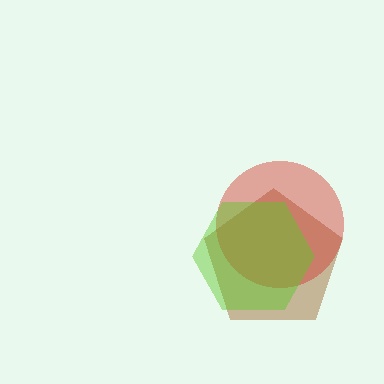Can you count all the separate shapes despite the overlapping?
Yes, there are 3 separate shapes.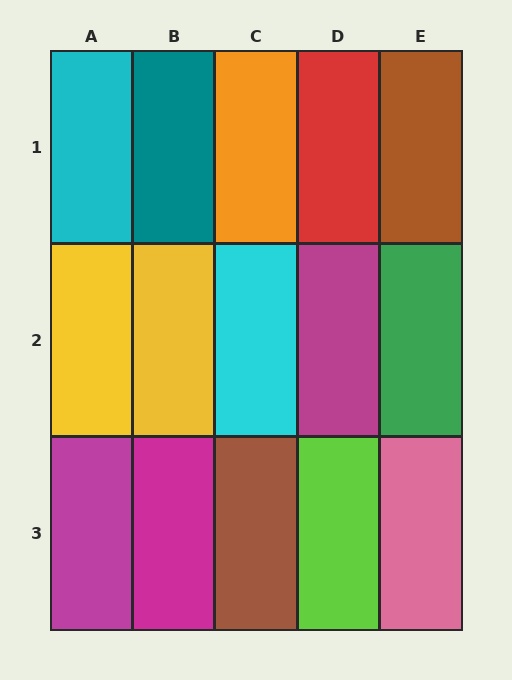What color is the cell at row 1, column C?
Orange.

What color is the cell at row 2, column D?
Magenta.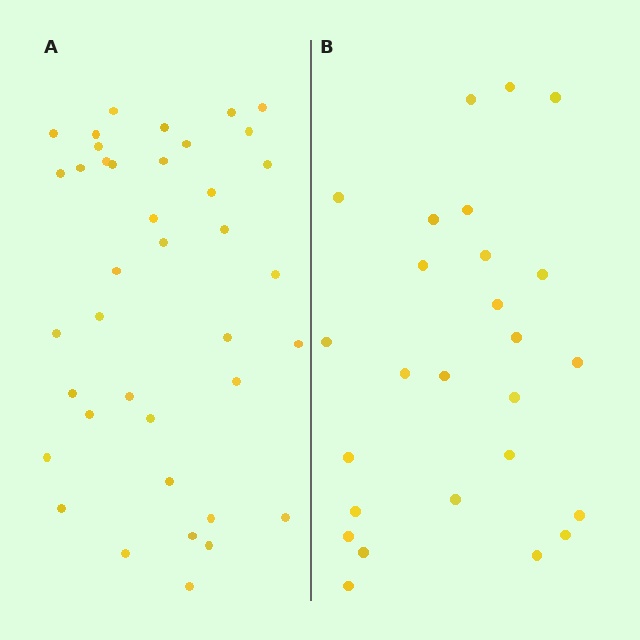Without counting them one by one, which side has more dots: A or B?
Region A (the left region) has more dots.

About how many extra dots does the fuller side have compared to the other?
Region A has approximately 15 more dots than region B.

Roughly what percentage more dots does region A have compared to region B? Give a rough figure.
About 50% more.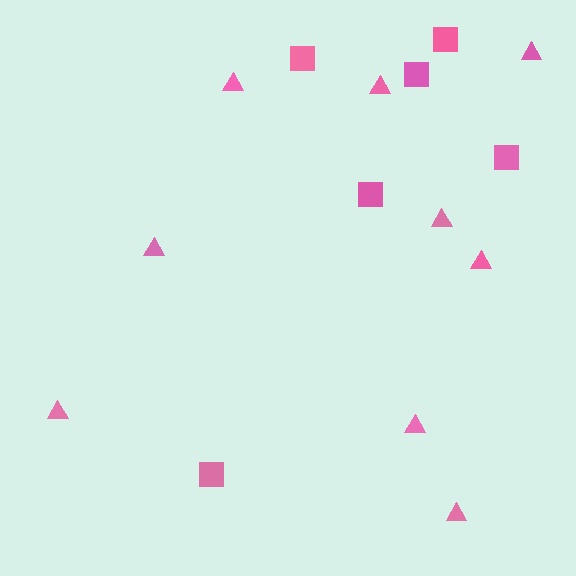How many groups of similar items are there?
There are 2 groups: one group of triangles (9) and one group of squares (6).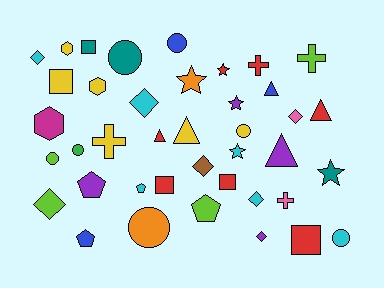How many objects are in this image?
There are 40 objects.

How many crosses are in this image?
There are 4 crosses.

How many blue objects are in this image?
There are 3 blue objects.